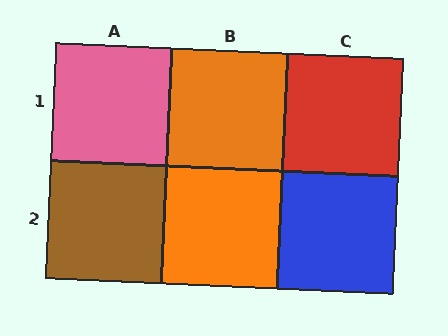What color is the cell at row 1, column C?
Red.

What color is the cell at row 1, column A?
Pink.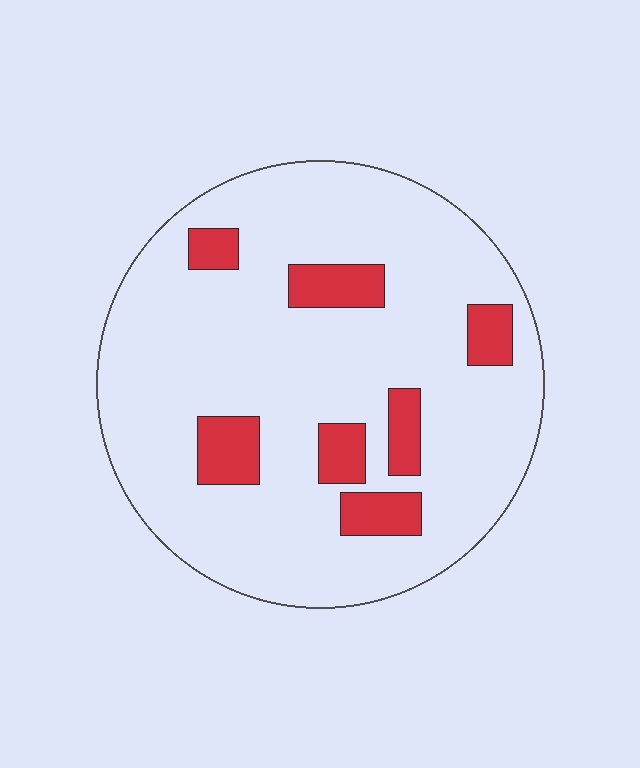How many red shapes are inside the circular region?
7.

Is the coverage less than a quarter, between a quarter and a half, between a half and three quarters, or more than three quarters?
Less than a quarter.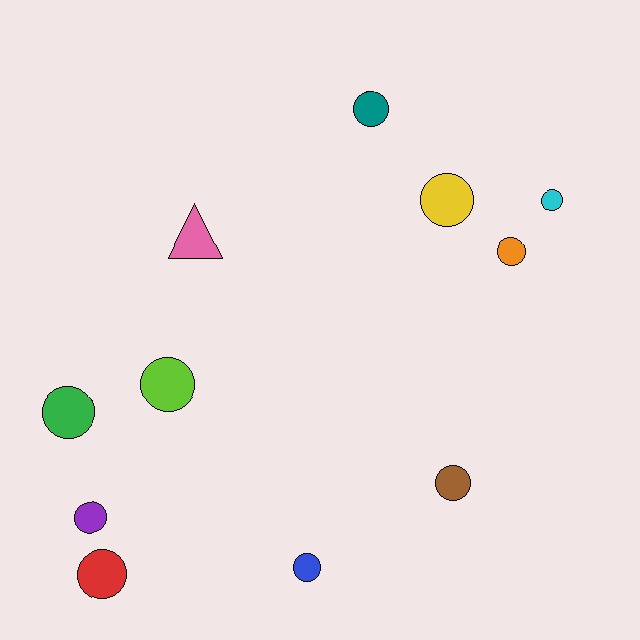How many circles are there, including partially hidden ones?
There are 10 circles.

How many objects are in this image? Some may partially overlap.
There are 11 objects.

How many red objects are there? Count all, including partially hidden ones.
There is 1 red object.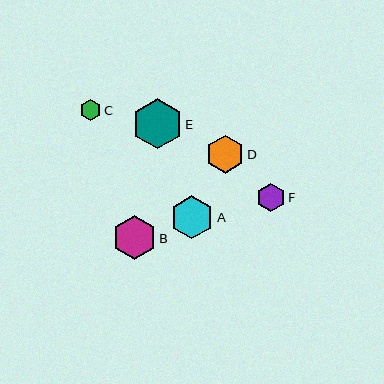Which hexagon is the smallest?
Hexagon C is the smallest with a size of approximately 21 pixels.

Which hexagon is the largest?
Hexagon E is the largest with a size of approximately 50 pixels.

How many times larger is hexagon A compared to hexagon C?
Hexagon A is approximately 2.1 times the size of hexagon C.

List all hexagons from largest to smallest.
From largest to smallest: E, B, A, D, F, C.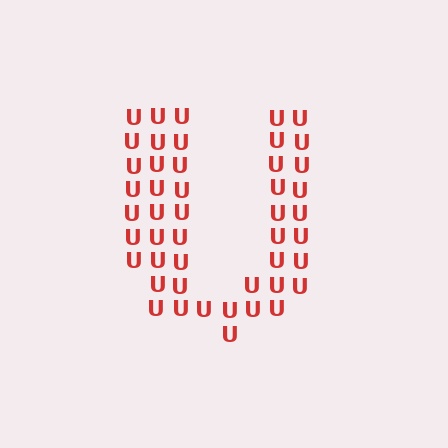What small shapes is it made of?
It is made of small letter U's.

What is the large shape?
The large shape is the letter U.